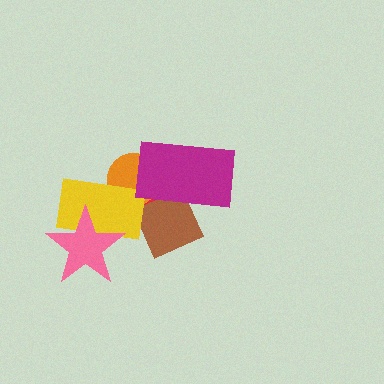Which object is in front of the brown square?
The magenta rectangle is in front of the brown square.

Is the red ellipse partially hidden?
Yes, it is partially covered by another shape.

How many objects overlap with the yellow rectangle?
3 objects overlap with the yellow rectangle.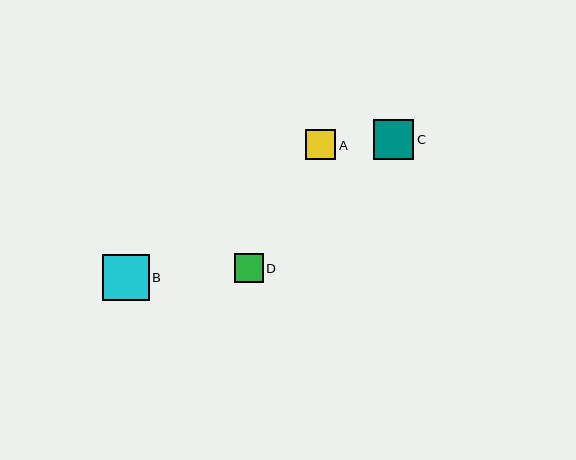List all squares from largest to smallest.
From largest to smallest: B, C, A, D.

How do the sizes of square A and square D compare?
Square A and square D are approximately the same size.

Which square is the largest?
Square B is the largest with a size of approximately 47 pixels.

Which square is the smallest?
Square D is the smallest with a size of approximately 29 pixels.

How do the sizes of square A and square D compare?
Square A and square D are approximately the same size.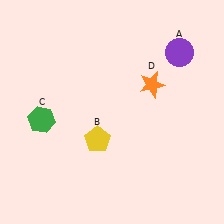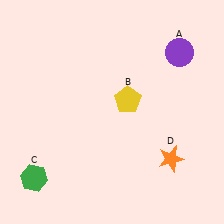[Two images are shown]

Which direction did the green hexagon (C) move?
The green hexagon (C) moved down.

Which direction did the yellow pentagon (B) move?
The yellow pentagon (B) moved up.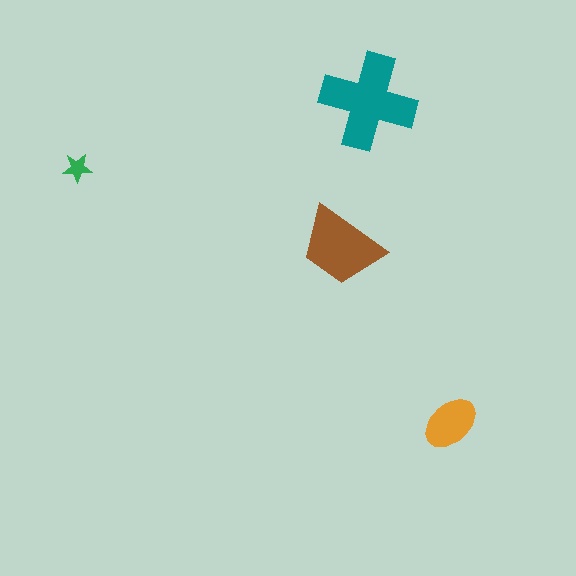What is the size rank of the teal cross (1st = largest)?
1st.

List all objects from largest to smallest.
The teal cross, the brown trapezoid, the orange ellipse, the green star.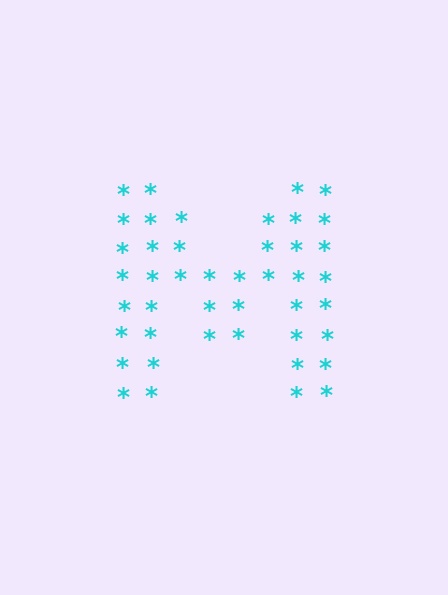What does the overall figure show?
The overall figure shows the letter M.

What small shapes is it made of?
It is made of small asterisks.